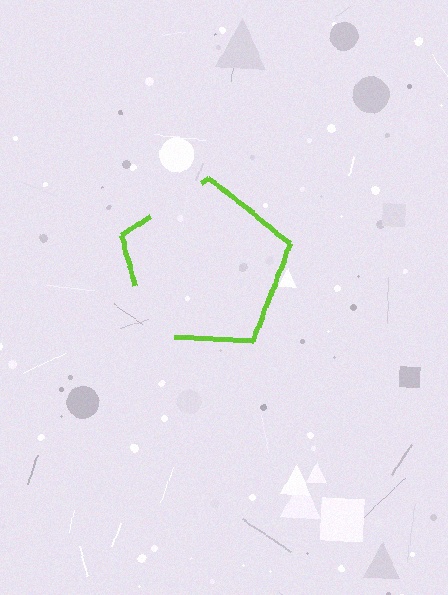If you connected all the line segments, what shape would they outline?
They would outline a pentagon.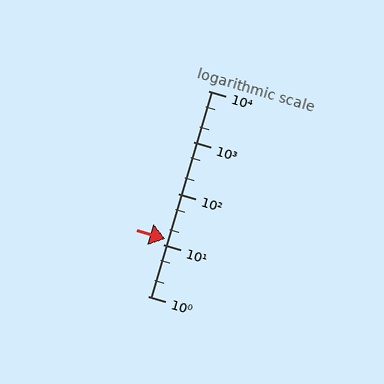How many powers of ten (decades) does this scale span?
The scale spans 4 decades, from 1 to 10000.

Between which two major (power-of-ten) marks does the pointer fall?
The pointer is between 10 and 100.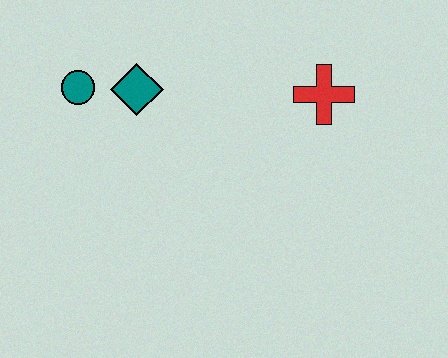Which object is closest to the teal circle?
The teal diamond is closest to the teal circle.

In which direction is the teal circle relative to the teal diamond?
The teal circle is to the left of the teal diamond.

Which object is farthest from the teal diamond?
The red cross is farthest from the teal diamond.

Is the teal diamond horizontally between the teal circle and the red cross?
Yes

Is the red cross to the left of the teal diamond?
No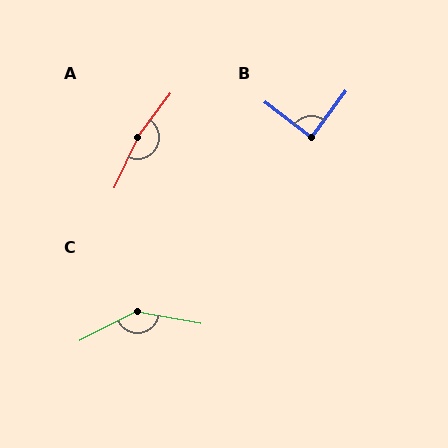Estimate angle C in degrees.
Approximately 142 degrees.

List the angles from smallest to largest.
B (89°), C (142°), A (168°).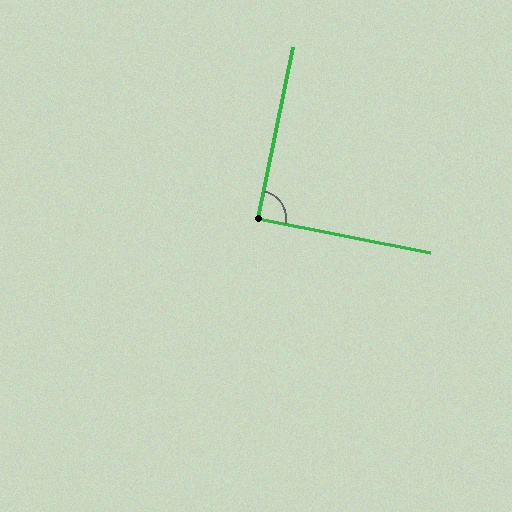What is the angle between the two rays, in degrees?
Approximately 89 degrees.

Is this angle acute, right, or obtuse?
It is approximately a right angle.